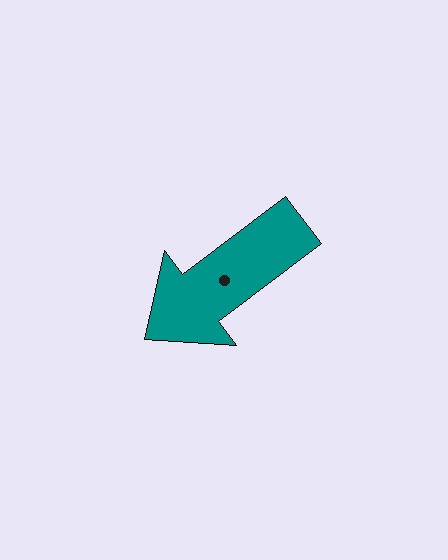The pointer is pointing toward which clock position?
Roughly 8 o'clock.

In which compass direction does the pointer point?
Southwest.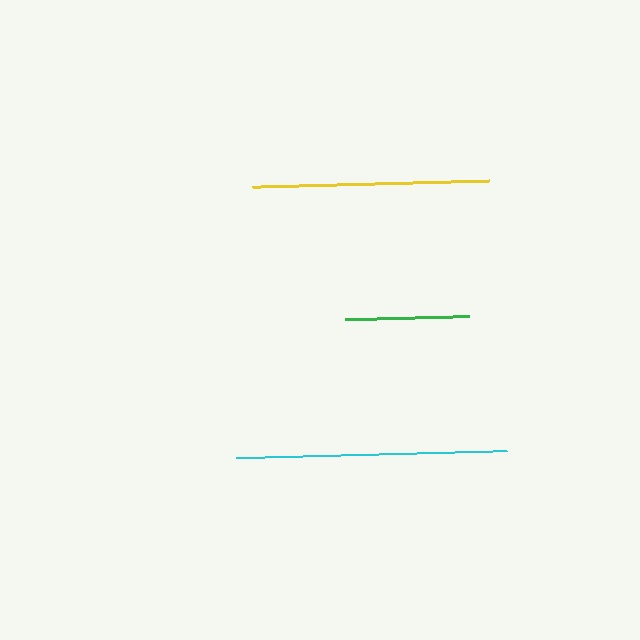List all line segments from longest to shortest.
From longest to shortest: cyan, yellow, green.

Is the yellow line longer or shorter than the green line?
The yellow line is longer than the green line.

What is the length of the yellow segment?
The yellow segment is approximately 237 pixels long.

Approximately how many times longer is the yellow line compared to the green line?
The yellow line is approximately 1.9 times the length of the green line.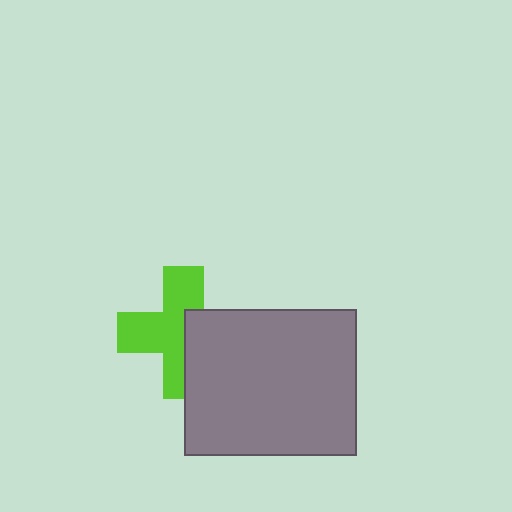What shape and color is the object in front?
The object in front is a gray rectangle.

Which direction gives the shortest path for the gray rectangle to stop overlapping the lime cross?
Moving right gives the shortest separation.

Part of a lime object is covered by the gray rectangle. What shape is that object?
It is a cross.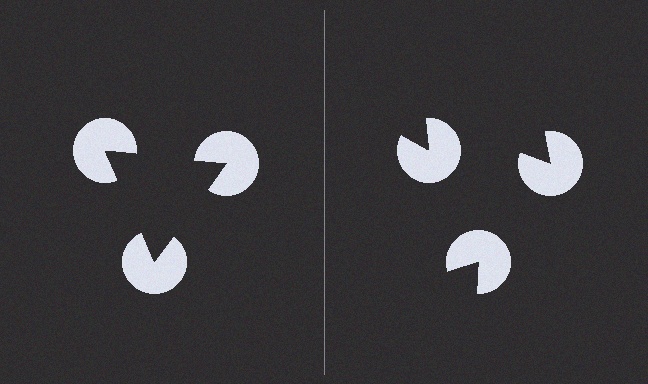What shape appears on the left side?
An illusory triangle.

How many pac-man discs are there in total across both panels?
6 — 3 on each side.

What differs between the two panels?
The pac-man discs are positioned identically on both sides; only the wedge orientations differ. On the left they align to a triangle; on the right they are misaligned.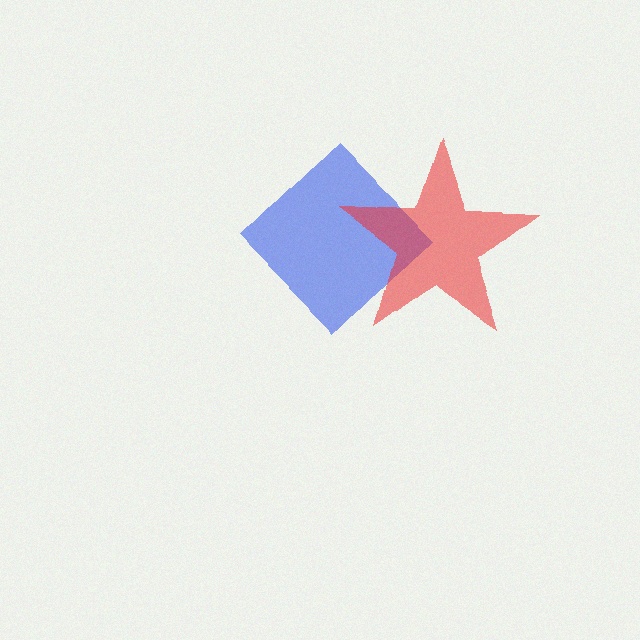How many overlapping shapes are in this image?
There are 2 overlapping shapes in the image.